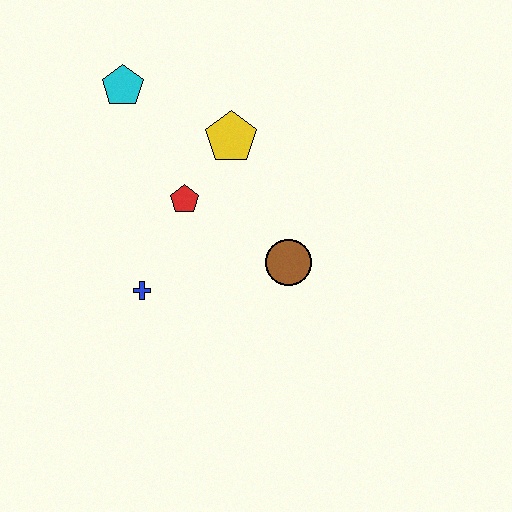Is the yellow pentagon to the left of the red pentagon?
No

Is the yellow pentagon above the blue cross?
Yes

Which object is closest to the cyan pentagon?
The yellow pentagon is closest to the cyan pentagon.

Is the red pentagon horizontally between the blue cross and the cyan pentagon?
No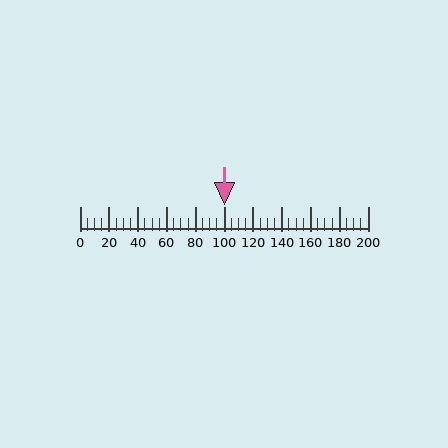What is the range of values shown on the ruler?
The ruler shows values from 0 to 200.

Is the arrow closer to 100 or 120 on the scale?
The arrow is closer to 100.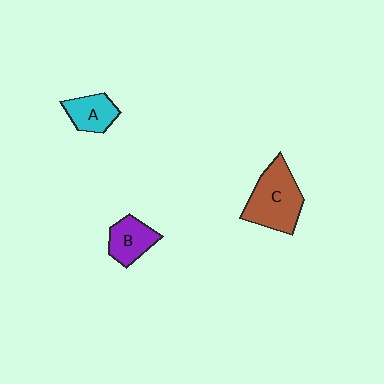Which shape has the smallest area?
Shape A (cyan).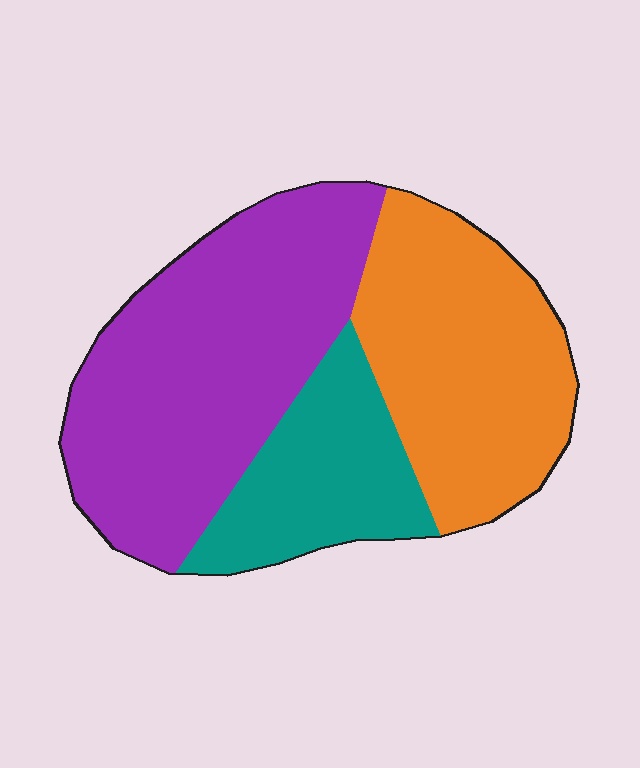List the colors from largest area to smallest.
From largest to smallest: purple, orange, teal.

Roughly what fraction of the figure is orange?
Orange covers roughly 35% of the figure.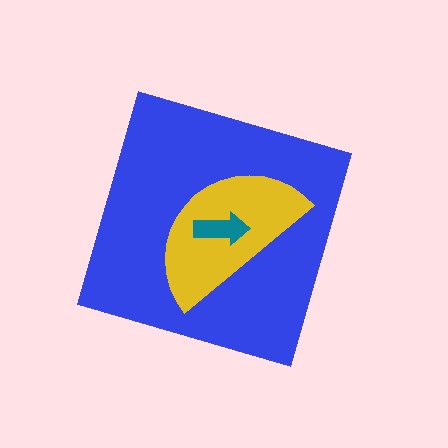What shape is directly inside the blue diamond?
The yellow semicircle.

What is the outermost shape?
The blue diamond.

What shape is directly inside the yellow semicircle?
The teal arrow.